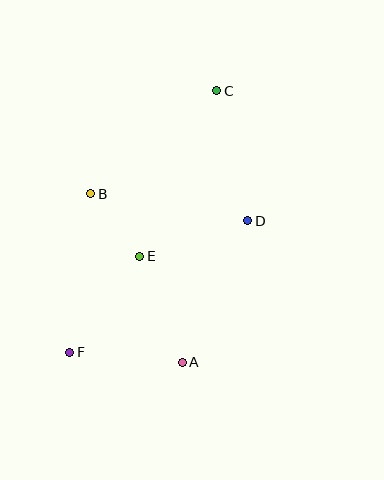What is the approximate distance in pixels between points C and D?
The distance between C and D is approximately 134 pixels.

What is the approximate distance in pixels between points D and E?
The distance between D and E is approximately 114 pixels.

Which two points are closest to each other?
Points B and E are closest to each other.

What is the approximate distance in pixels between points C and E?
The distance between C and E is approximately 182 pixels.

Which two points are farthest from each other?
Points C and F are farthest from each other.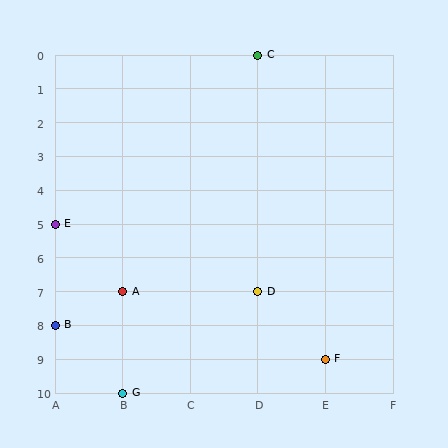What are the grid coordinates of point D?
Point D is at grid coordinates (D, 7).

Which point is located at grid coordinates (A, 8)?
Point B is at (A, 8).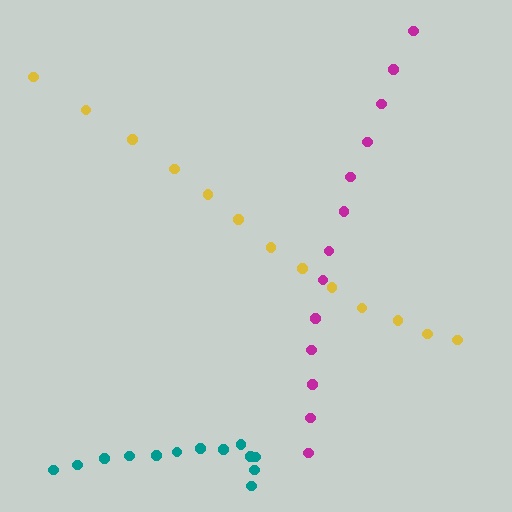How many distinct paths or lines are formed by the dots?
There are 3 distinct paths.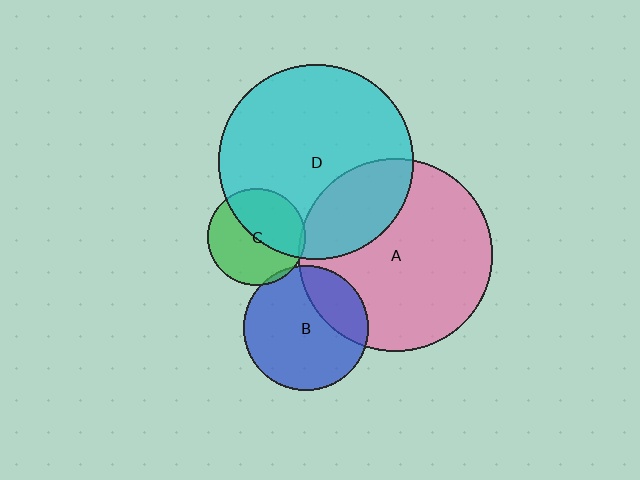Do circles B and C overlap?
Yes.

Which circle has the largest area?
Circle D (cyan).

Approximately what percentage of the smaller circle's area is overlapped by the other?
Approximately 5%.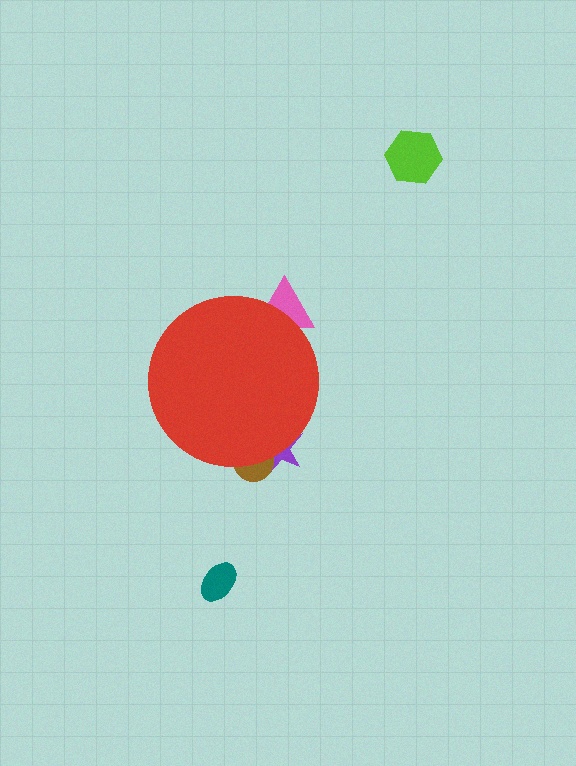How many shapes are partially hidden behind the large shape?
3 shapes are partially hidden.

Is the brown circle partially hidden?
Yes, the brown circle is partially hidden behind the red circle.